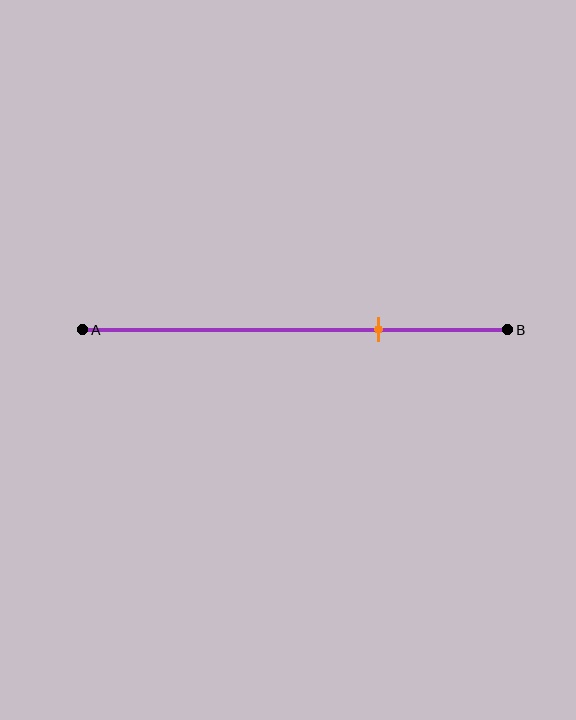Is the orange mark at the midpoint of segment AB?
No, the mark is at about 70% from A, not at the 50% midpoint.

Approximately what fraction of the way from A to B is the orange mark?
The orange mark is approximately 70% of the way from A to B.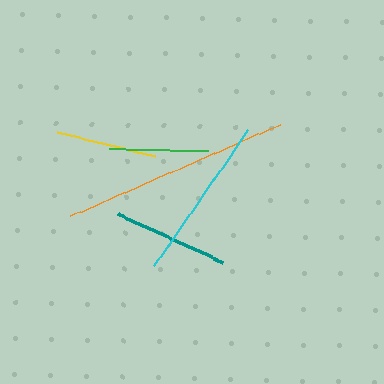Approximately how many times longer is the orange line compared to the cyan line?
The orange line is approximately 1.4 times the length of the cyan line.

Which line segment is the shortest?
The green line is the shortest at approximately 99 pixels.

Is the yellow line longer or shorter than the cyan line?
The cyan line is longer than the yellow line.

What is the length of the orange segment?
The orange segment is approximately 228 pixels long.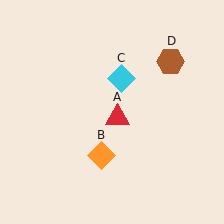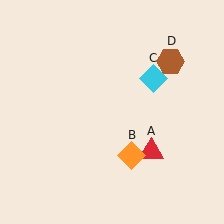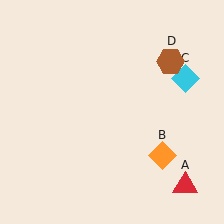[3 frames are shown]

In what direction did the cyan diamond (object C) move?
The cyan diamond (object C) moved right.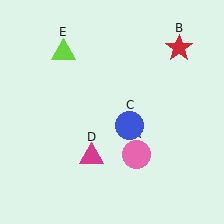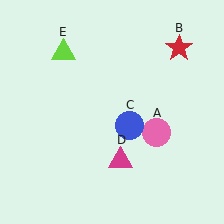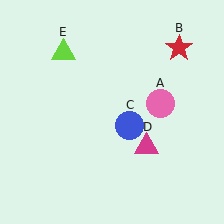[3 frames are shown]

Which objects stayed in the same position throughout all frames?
Red star (object B) and blue circle (object C) and lime triangle (object E) remained stationary.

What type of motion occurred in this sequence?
The pink circle (object A), magenta triangle (object D) rotated counterclockwise around the center of the scene.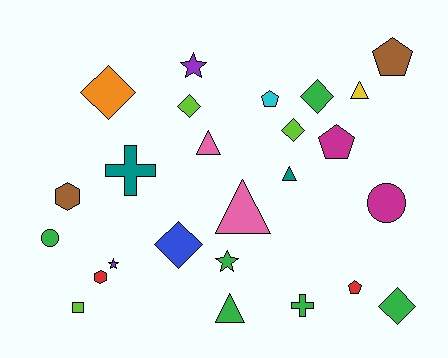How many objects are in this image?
There are 25 objects.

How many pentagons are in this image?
There are 4 pentagons.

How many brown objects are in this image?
There are 2 brown objects.